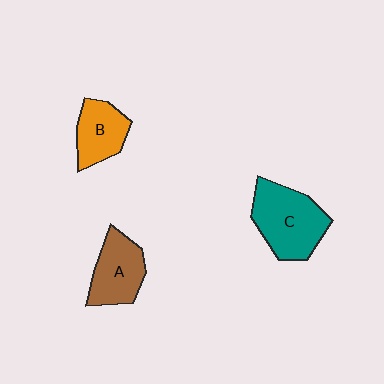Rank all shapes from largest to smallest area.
From largest to smallest: C (teal), A (brown), B (orange).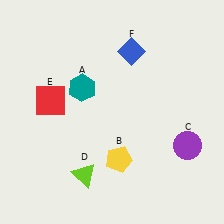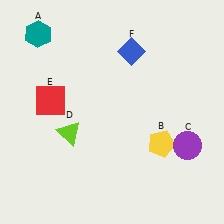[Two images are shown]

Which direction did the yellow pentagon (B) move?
The yellow pentagon (B) moved right.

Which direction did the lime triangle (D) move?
The lime triangle (D) moved up.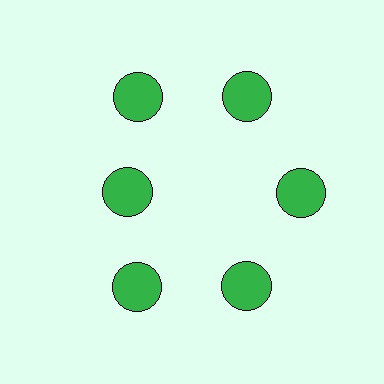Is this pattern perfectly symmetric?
No. The 6 green circles are arranged in a ring, but one element near the 9 o'clock position is pulled inward toward the center, breaking the 6-fold rotational symmetry.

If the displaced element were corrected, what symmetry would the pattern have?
It would have 6-fold rotational symmetry — the pattern would map onto itself every 60 degrees.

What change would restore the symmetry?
The symmetry would be restored by moving it outward, back onto the ring so that all 6 circles sit at equal angles and equal distance from the center.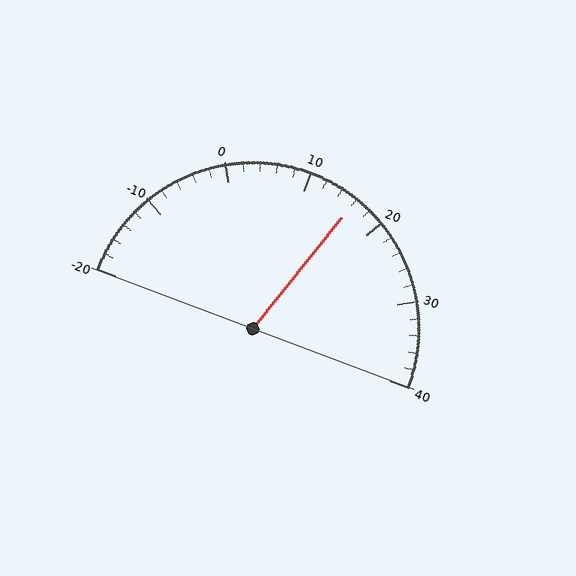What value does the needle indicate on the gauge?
The needle indicates approximately 16.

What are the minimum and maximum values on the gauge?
The gauge ranges from -20 to 40.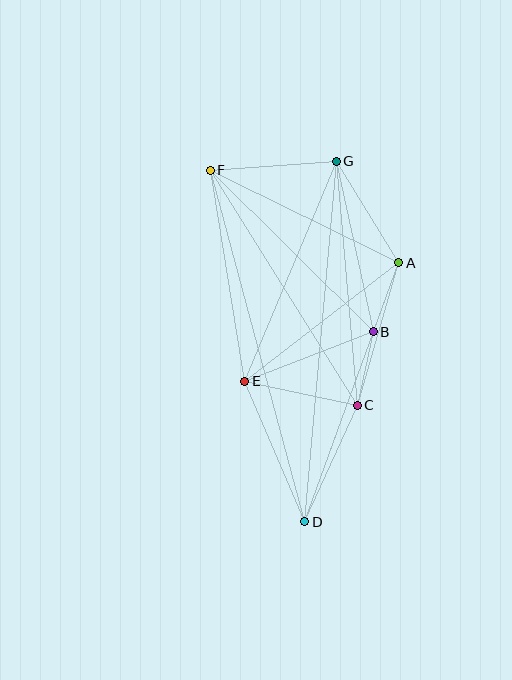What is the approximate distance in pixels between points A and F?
The distance between A and F is approximately 210 pixels.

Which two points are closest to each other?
Points A and B are closest to each other.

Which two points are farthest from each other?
Points D and F are farthest from each other.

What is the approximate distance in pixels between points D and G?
The distance between D and G is approximately 362 pixels.